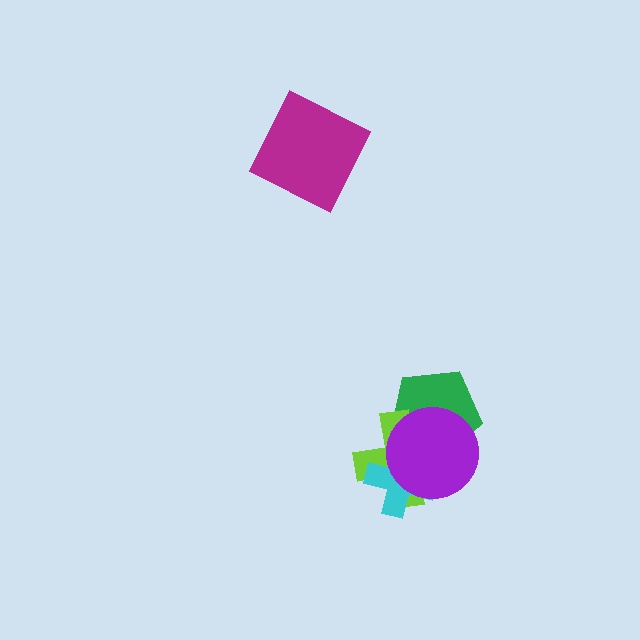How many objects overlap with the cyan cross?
2 objects overlap with the cyan cross.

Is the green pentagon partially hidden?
Yes, it is partially covered by another shape.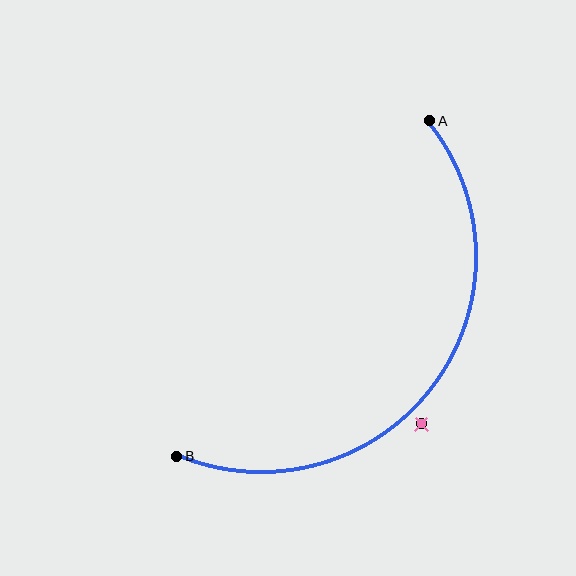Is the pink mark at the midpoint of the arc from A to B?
No — the pink mark does not lie on the arc at all. It sits slightly outside the curve.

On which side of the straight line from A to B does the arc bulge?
The arc bulges below and to the right of the straight line connecting A and B.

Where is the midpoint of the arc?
The arc midpoint is the point on the curve farthest from the straight line joining A and B. It sits below and to the right of that line.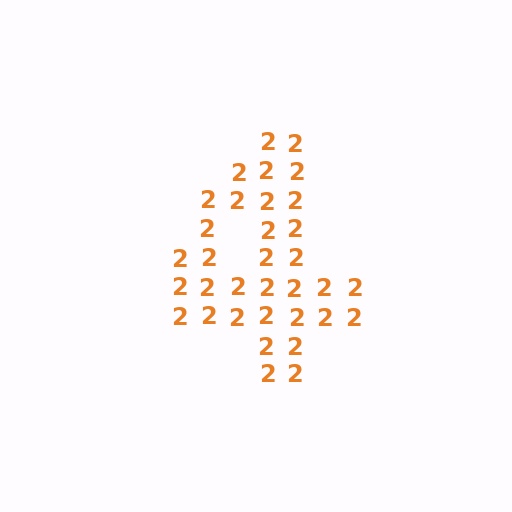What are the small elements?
The small elements are digit 2's.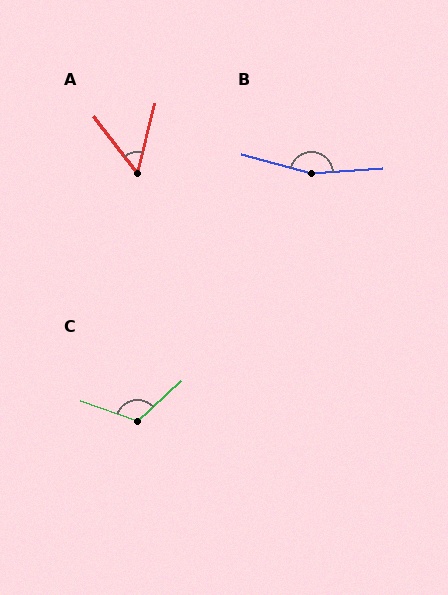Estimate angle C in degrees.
Approximately 119 degrees.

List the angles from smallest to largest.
A (51°), C (119°), B (160°).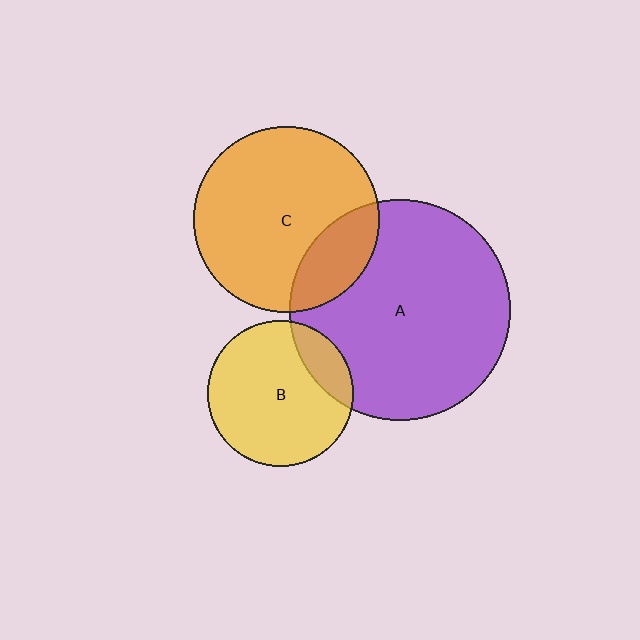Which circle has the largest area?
Circle A (purple).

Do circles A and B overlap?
Yes.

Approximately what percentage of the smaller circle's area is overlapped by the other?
Approximately 15%.